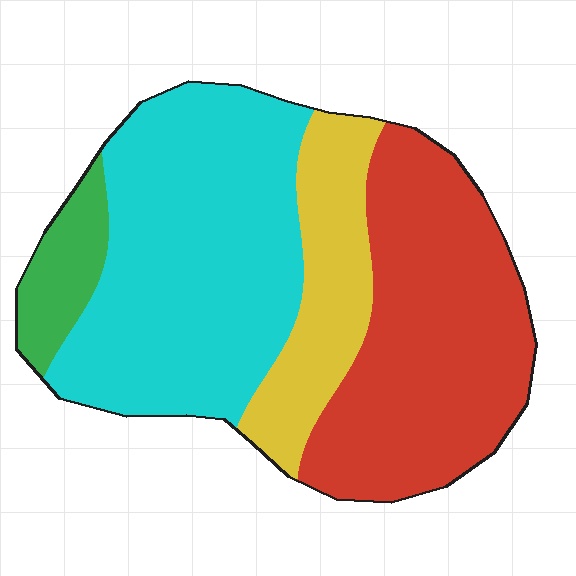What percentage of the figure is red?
Red covers about 35% of the figure.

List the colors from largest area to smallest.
From largest to smallest: cyan, red, yellow, green.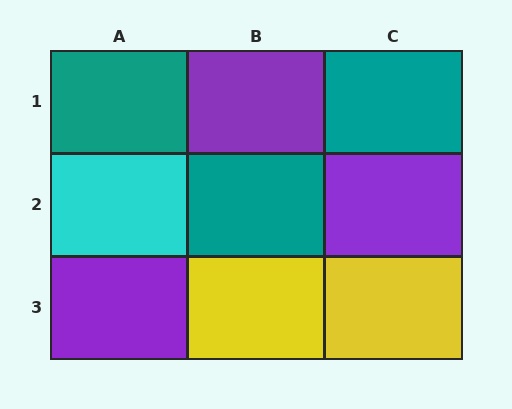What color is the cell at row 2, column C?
Purple.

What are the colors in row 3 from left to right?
Purple, yellow, yellow.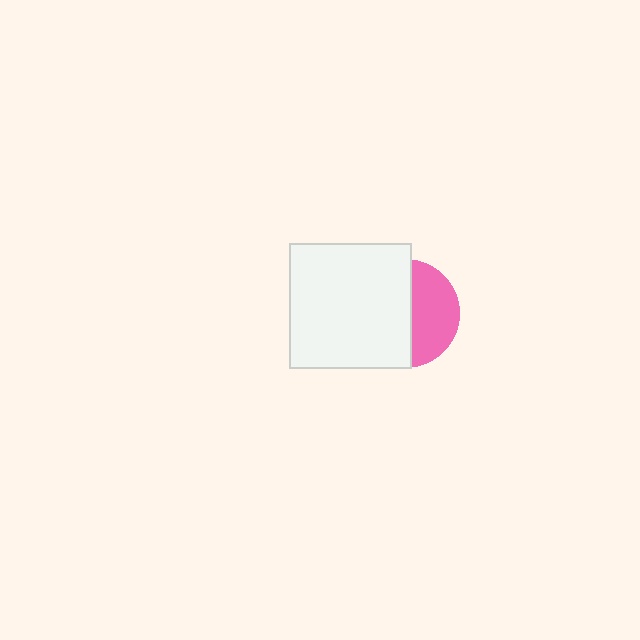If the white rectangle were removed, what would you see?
You would see the complete pink circle.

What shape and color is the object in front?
The object in front is a white rectangle.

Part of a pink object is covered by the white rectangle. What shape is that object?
It is a circle.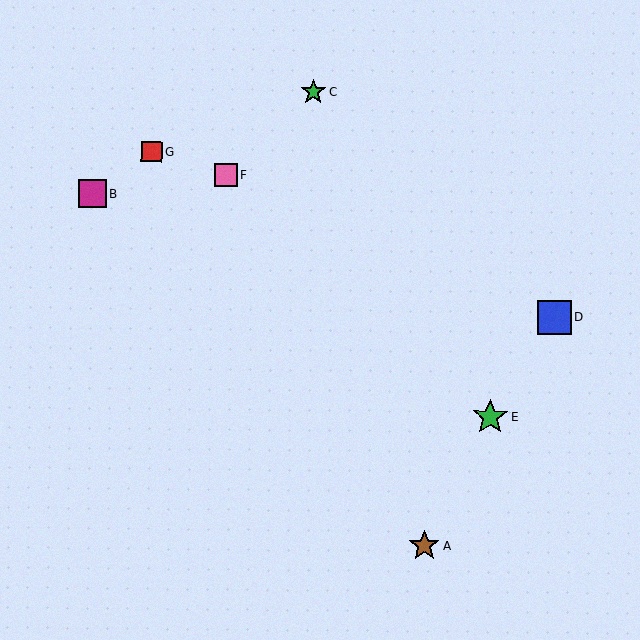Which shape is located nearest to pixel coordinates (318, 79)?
The green star (labeled C) at (314, 92) is nearest to that location.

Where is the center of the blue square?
The center of the blue square is at (554, 318).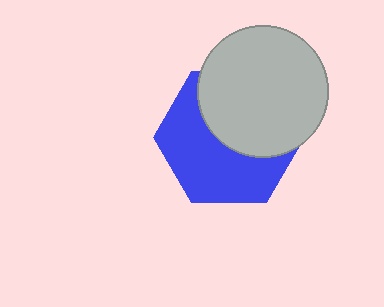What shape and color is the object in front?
The object in front is a light gray circle.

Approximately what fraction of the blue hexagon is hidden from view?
Roughly 46% of the blue hexagon is hidden behind the light gray circle.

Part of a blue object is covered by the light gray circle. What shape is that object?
It is a hexagon.